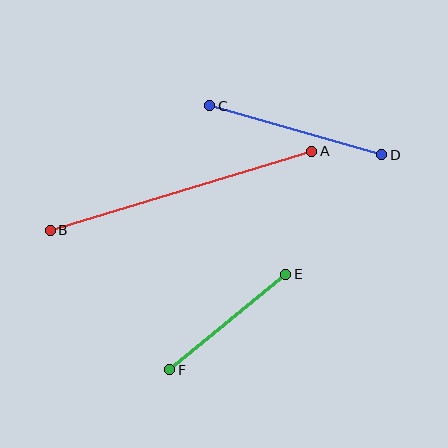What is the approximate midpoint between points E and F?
The midpoint is at approximately (228, 322) pixels.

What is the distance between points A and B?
The distance is approximately 273 pixels.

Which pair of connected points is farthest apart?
Points A and B are farthest apart.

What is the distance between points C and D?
The distance is approximately 179 pixels.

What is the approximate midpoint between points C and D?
The midpoint is at approximately (296, 130) pixels.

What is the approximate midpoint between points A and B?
The midpoint is at approximately (181, 191) pixels.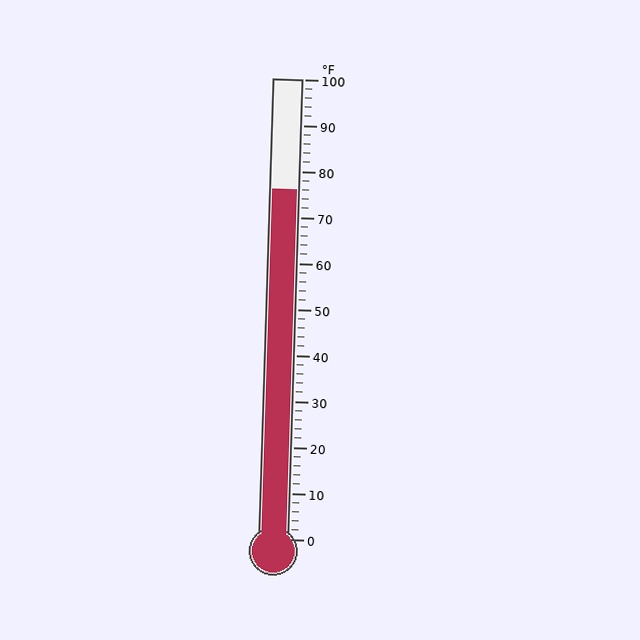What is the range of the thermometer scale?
The thermometer scale ranges from 0°F to 100°F.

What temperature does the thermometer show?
The thermometer shows approximately 76°F.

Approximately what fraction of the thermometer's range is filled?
The thermometer is filled to approximately 75% of its range.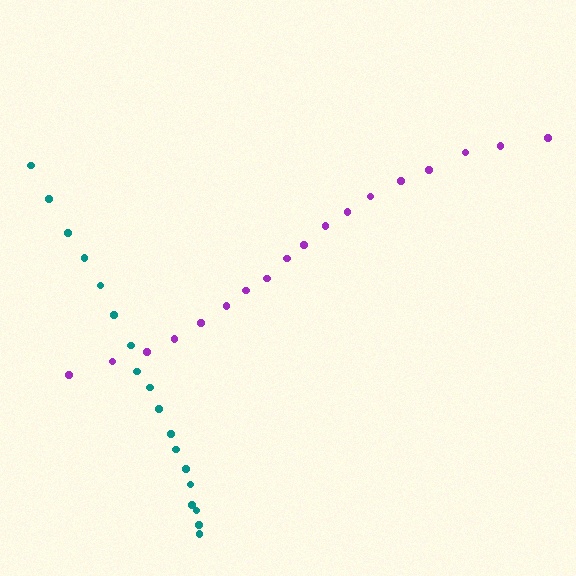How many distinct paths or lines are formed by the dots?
There are 2 distinct paths.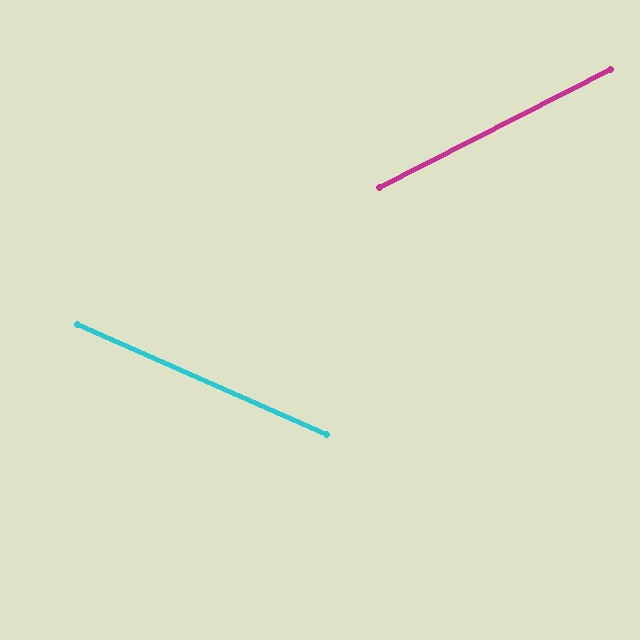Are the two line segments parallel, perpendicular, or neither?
Neither parallel nor perpendicular — they differ by about 51°.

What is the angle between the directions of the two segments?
Approximately 51 degrees.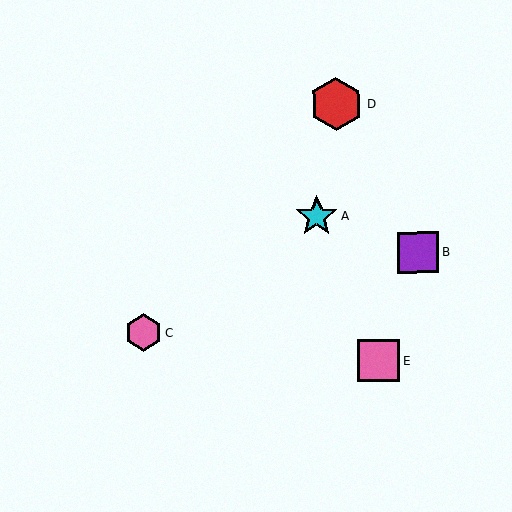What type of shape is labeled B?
Shape B is a purple square.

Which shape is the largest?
The red hexagon (labeled D) is the largest.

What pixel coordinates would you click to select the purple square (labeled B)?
Click at (418, 252) to select the purple square B.